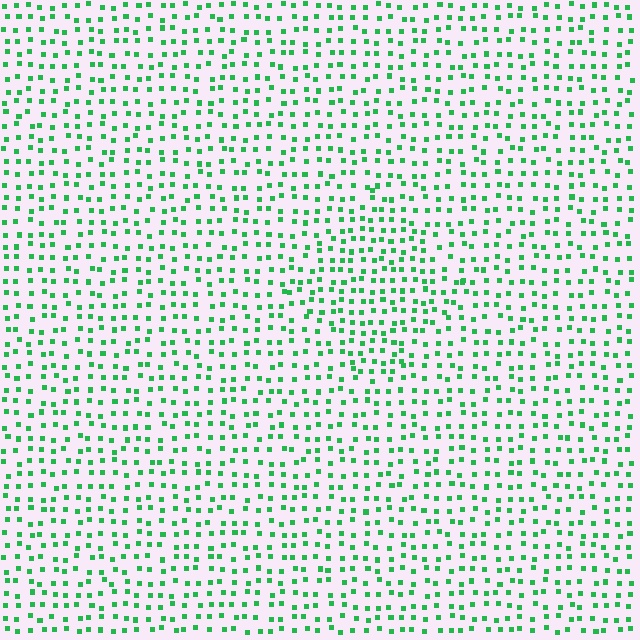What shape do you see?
I see a diamond.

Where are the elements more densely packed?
The elements are more densely packed inside the diamond boundary.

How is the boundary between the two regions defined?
The boundary is defined by a change in element density (approximately 1.4x ratio). All elements are the same color, size, and shape.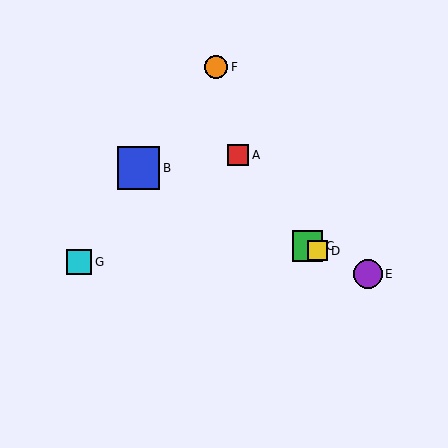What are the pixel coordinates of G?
Object G is at (79, 262).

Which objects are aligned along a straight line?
Objects B, C, D, E are aligned along a straight line.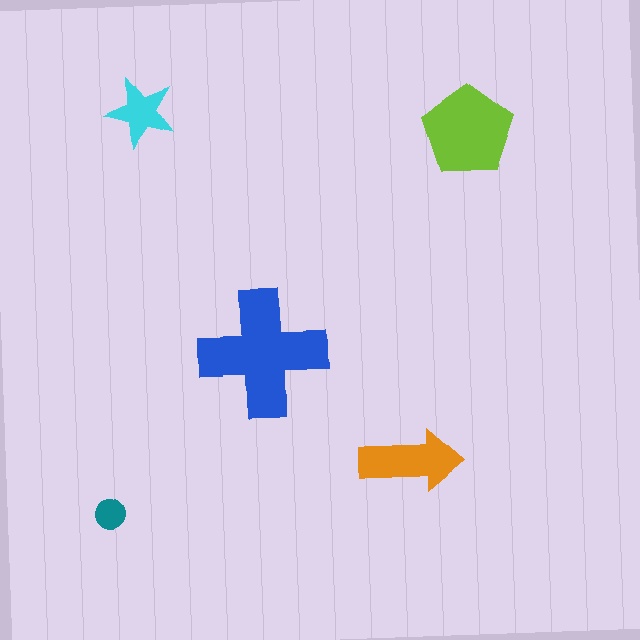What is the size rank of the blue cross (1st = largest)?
1st.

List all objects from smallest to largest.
The teal circle, the cyan star, the orange arrow, the lime pentagon, the blue cross.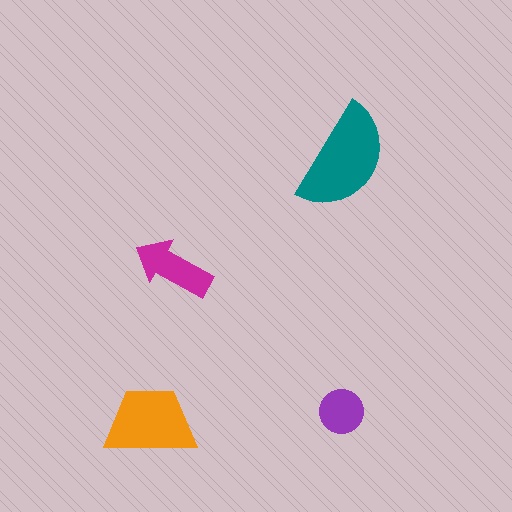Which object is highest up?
The teal semicircle is topmost.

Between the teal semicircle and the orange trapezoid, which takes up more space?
The teal semicircle.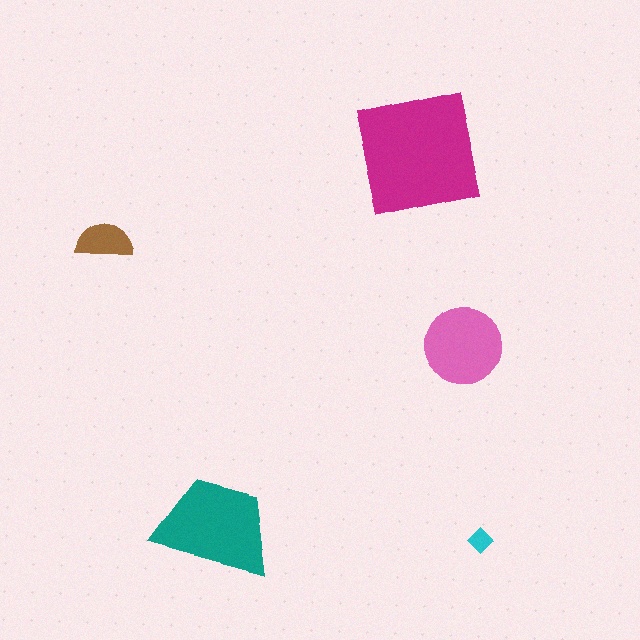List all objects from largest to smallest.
The magenta square, the teal trapezoid, the pink circle, the brown semicircle, the cyan diamond.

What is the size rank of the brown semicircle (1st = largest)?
4th.